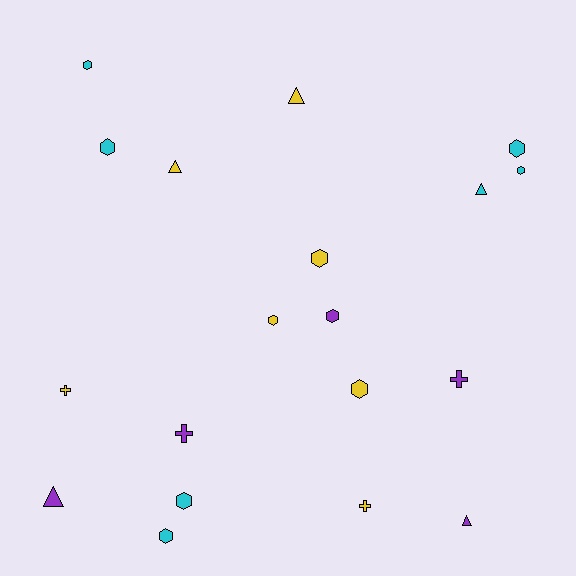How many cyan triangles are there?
There is 1 cyan triangle.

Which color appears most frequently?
Cyan, with 7 objects.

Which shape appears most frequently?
Hexagon, with 10 objects.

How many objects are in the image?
There are 19 objects.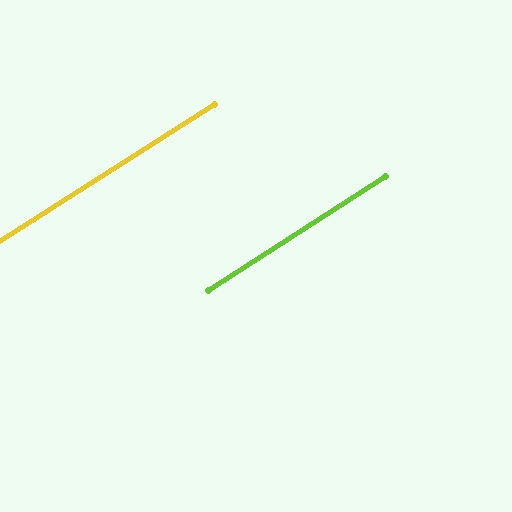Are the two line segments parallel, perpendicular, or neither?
Parallel — their directions differ by only 0.3°.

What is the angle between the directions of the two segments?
Approximately 0 degrees.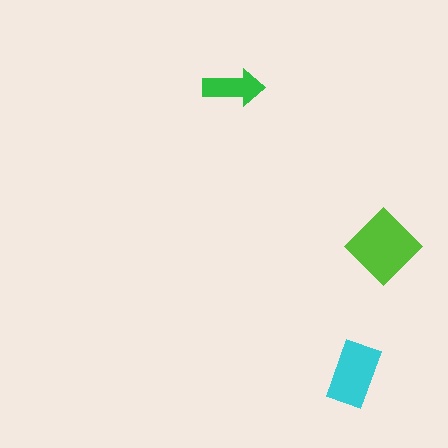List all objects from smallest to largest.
The green arrow, the cyan rectangle, the lime diamond.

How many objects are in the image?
There are 3 objects in the image.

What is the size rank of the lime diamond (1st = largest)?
1st.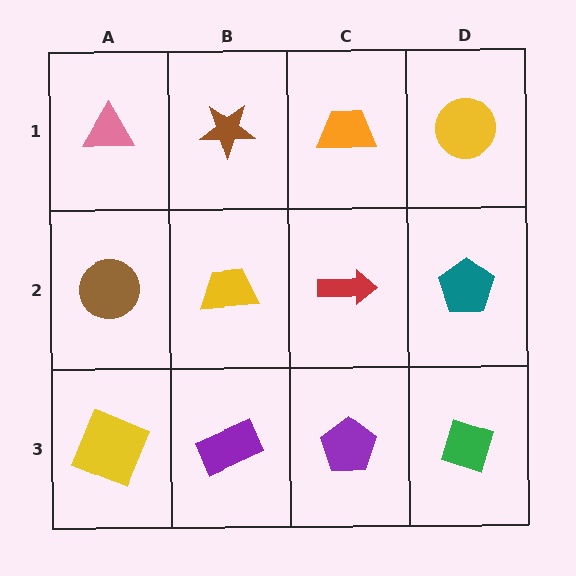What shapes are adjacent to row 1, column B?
A yellow trapezoid (row 2, column B), a pink triangle (row 1, column A), an orange trapezoid (row 1, column C).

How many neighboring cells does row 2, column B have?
4.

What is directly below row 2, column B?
A purple rectangle.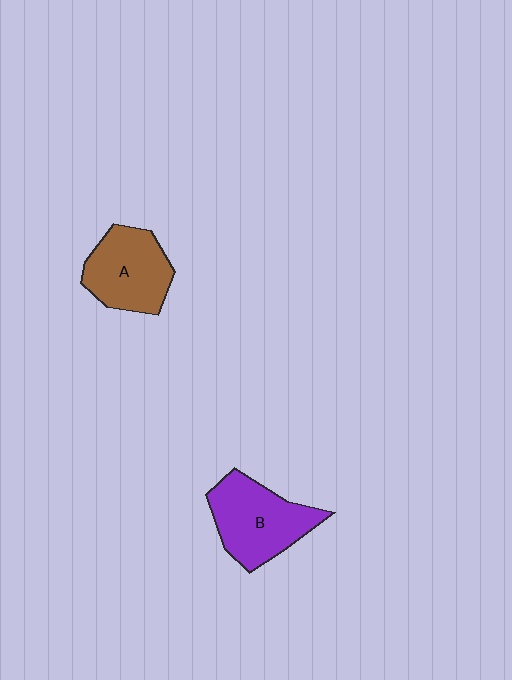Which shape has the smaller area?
Shape A (brown).